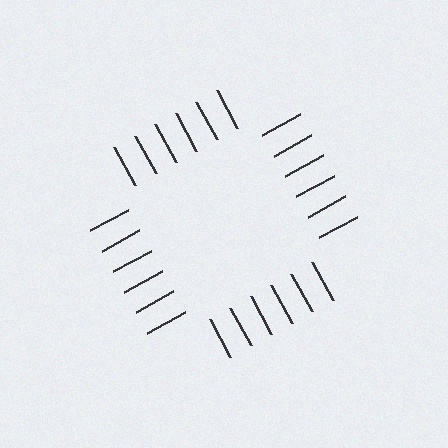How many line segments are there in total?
24 — 6 along each of the 4 edges.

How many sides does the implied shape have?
4 sides — the line-ends trace a square.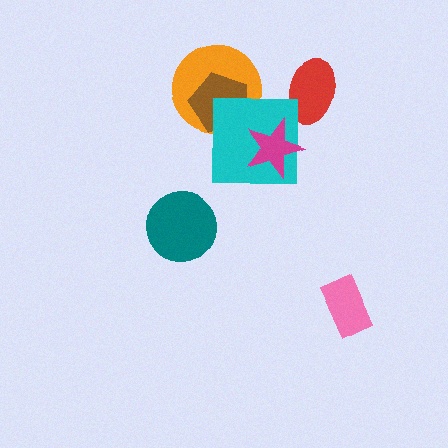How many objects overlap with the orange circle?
2 objects overlap with the orange circle.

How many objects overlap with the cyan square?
3 objects overlap with the cyan square.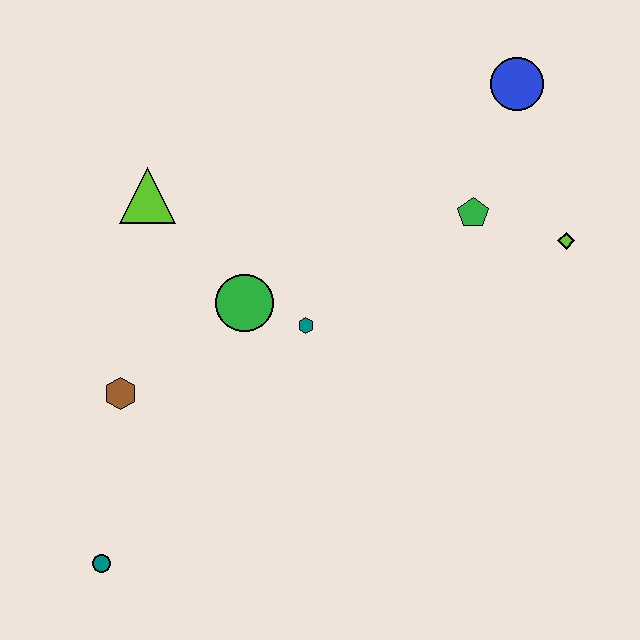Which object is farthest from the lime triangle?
The lime diamond is farthest from the lime triangle.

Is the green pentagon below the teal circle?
No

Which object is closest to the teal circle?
The brown hexagon is closest to the teal circle.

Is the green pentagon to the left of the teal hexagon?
No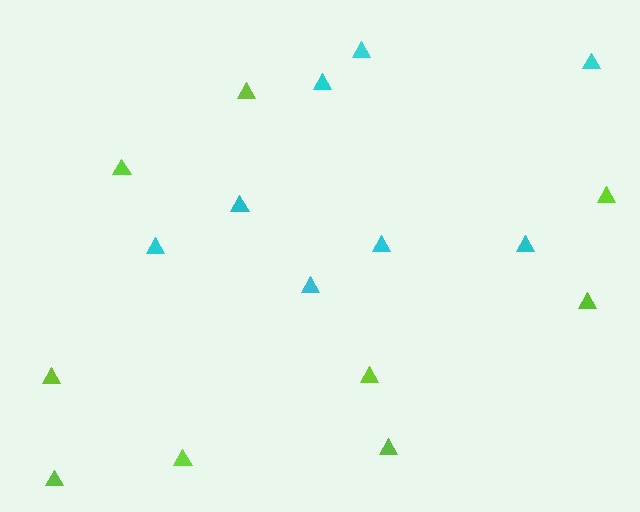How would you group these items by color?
There are 2 groups: one group of cyan triangles (8) and one group of lime triangles (9).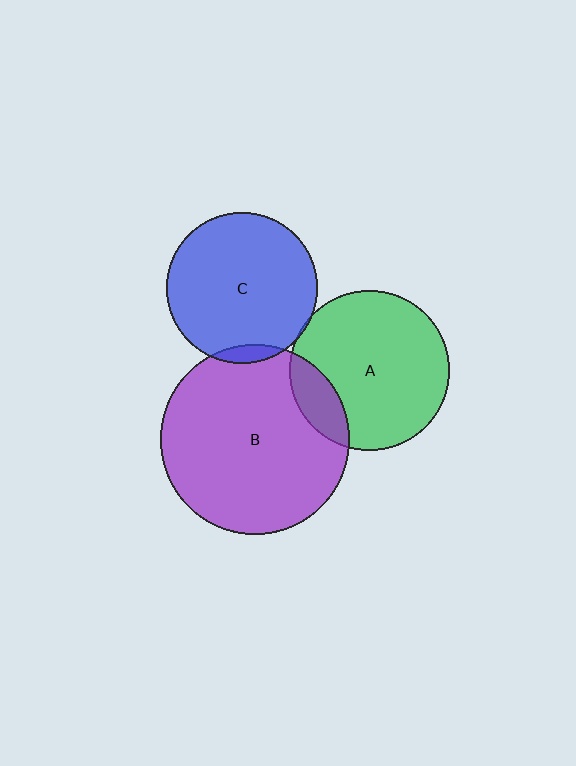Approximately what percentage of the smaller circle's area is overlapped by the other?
Approximately 5%.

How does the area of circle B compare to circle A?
Approximately 1.4 times.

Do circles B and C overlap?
Yes.